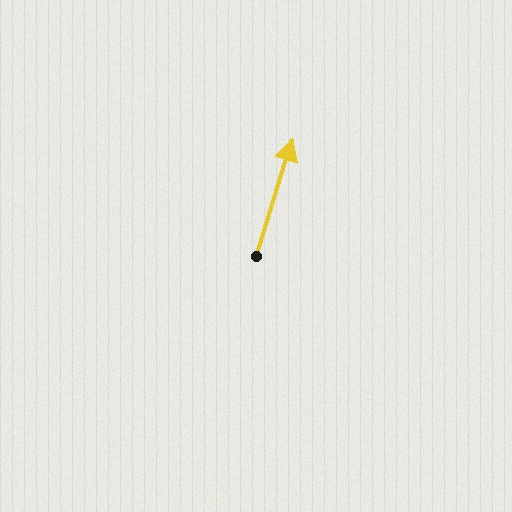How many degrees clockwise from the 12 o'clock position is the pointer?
Approximately 17 degrees.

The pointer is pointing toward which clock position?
Roughly 1 o'clock.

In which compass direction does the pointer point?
North.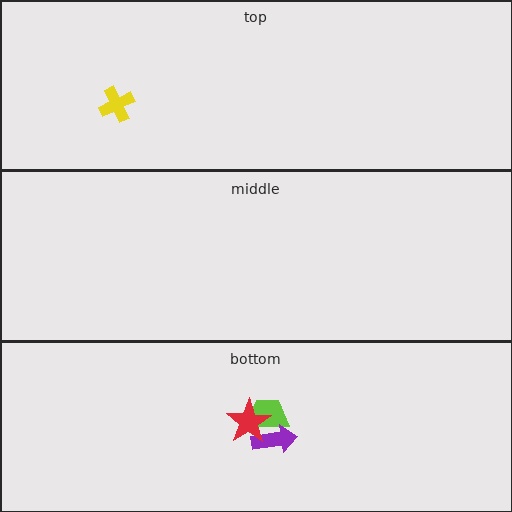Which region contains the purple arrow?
The bottom region.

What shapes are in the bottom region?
The lime trapezoid, the purple arrow, the red star.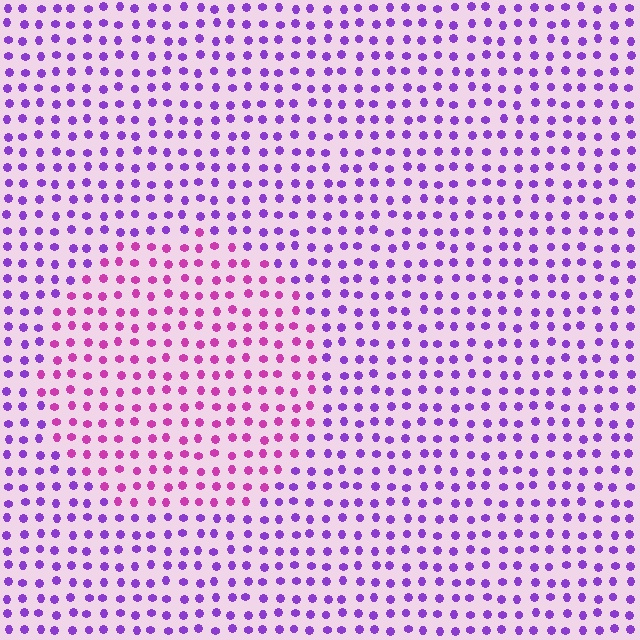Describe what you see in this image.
The image is filled with small purple elements in a uniform arrangement. A circle-shaped region is visible where the elements are tinted to a slightly different hue, forming a subtle color boundary.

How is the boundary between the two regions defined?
The boundary is defined purely by a slight shift in hue (about 39 degrees). Spacing, size, and orientation are identical on both sides.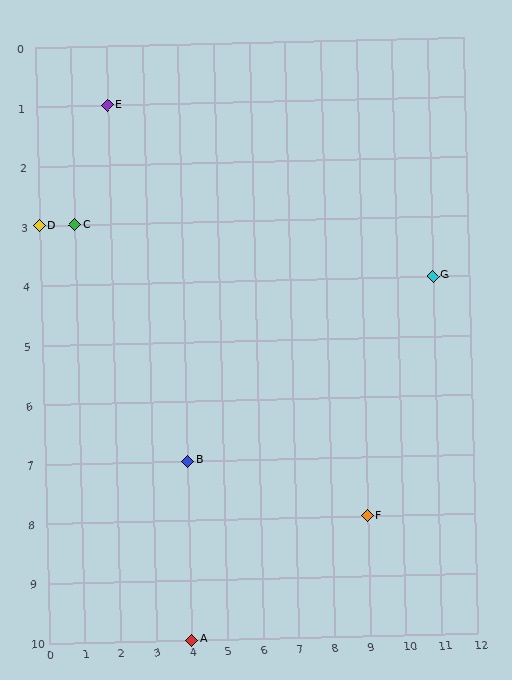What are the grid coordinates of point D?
Point D is at grid coordinates (0, 3).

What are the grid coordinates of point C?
Point C is at grid coordinates (1, 3).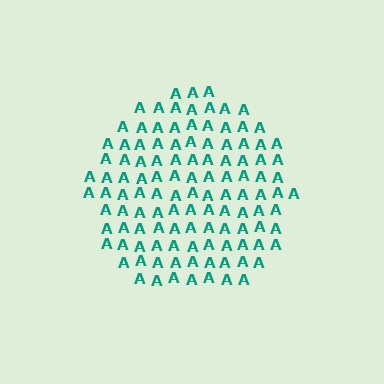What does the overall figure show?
The overall figure shows a circle.